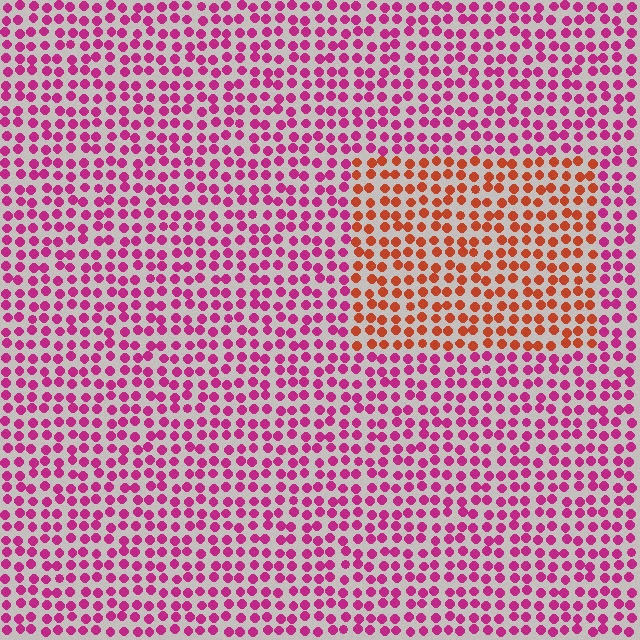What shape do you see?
I see a rectangle.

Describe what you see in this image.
The image is filled with small magenta elements in a uniform arrangement. A rectangle-shaped region is visible where the elements are tinted to a slightly different hue, forming a subtle color boundary.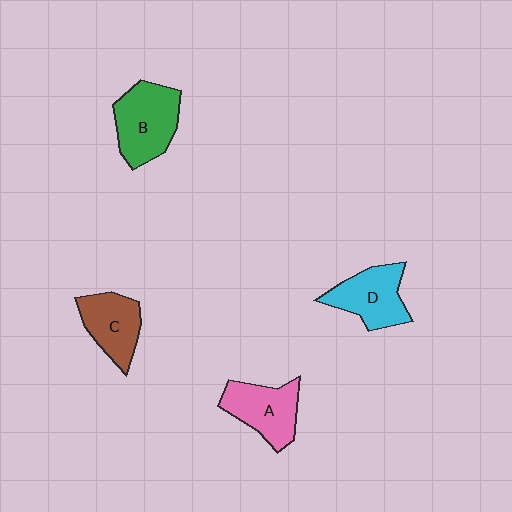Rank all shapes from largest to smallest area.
From largest to smallest: B (green), D (cyan), A (pink), C (brown).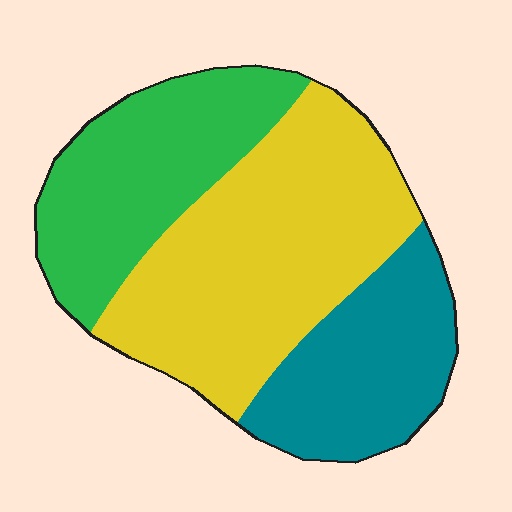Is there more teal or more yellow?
Yellow.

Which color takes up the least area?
Teal, at roughly 25%.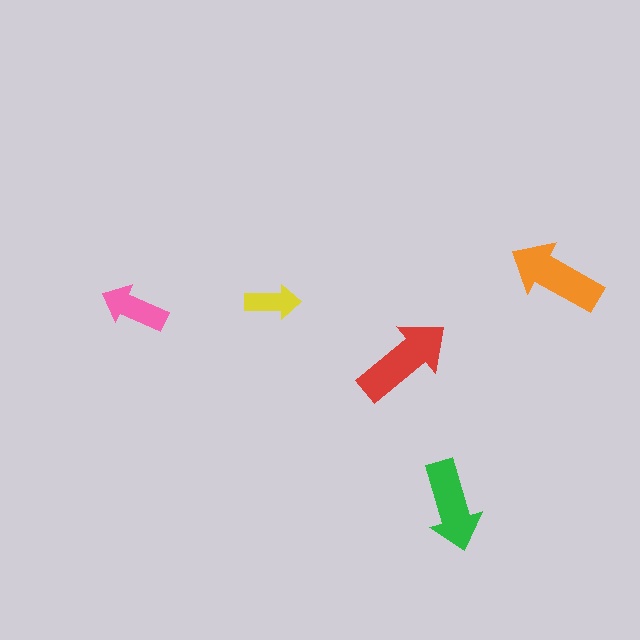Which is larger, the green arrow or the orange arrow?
The orange one.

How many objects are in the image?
There are 5 objects in the image.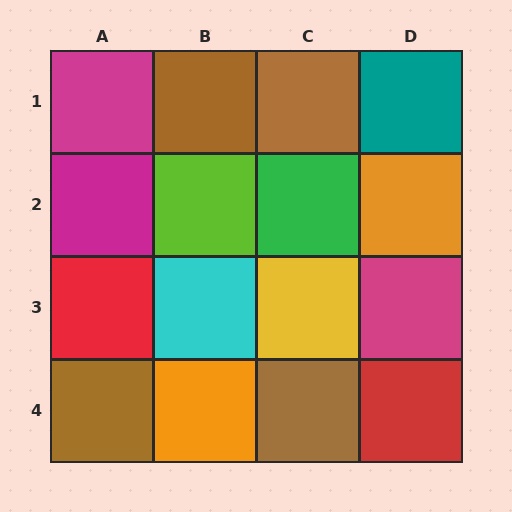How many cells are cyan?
1 cell is cyan.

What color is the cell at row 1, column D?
Teal.